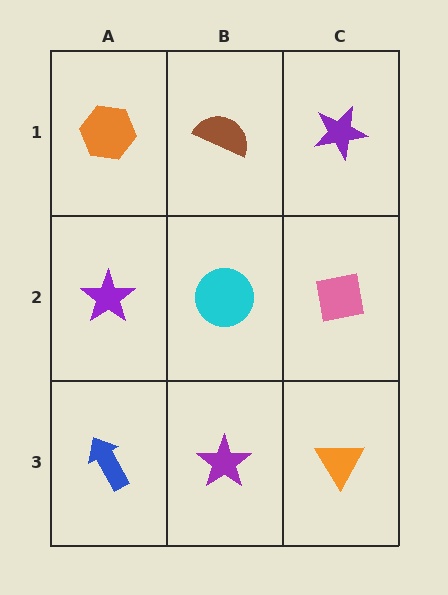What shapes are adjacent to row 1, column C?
A pink square (row 2, column C), a brown semicircle (row 1, column B).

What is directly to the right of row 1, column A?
A brown semicircle.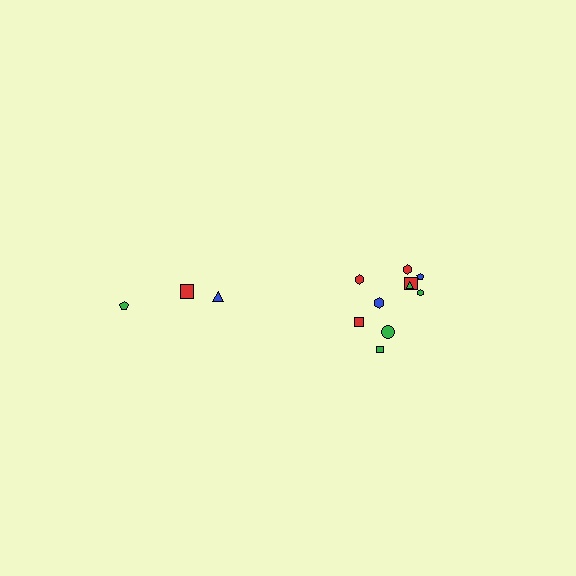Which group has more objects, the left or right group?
The right group.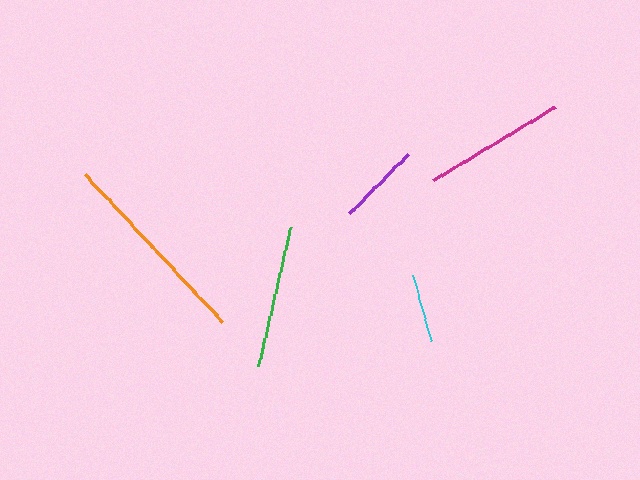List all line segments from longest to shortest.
From longest to shortest: orange, green, magenta, purple, cyan.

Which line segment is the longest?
The orange line is the longest at approximately 202 pixels.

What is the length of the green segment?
The green segment is approximately 143 pixels long.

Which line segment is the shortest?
The cyan line is the shortest at approximately 68 pixels.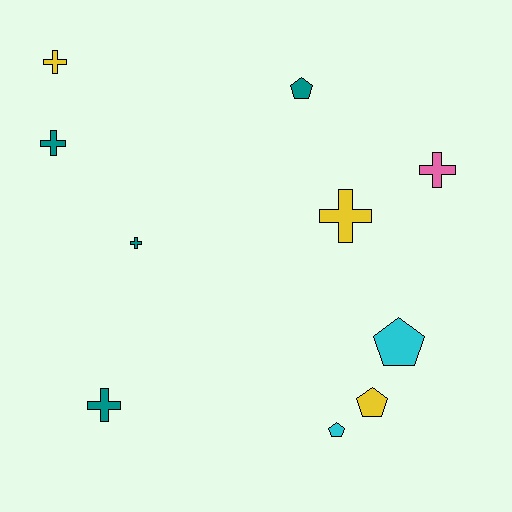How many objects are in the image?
There are 10 objects.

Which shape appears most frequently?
Cross, with 6 objects.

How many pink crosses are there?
There is 1 pink cross.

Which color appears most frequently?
Teal, with 4 objects.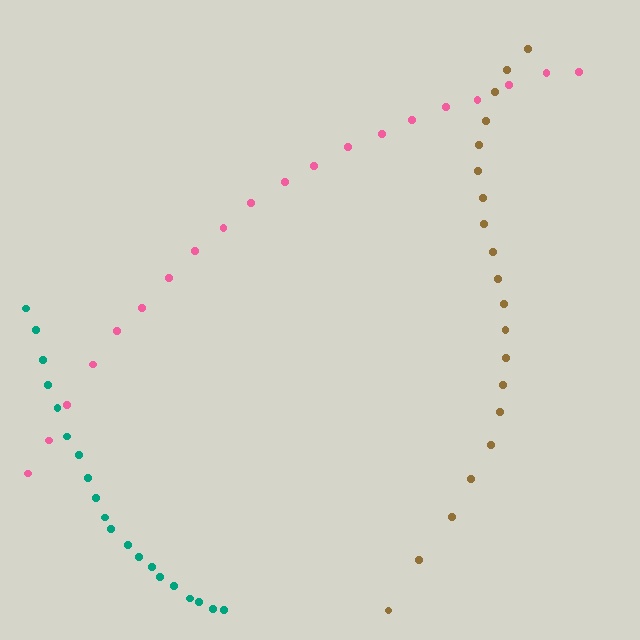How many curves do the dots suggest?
There are 3 distinct paths.